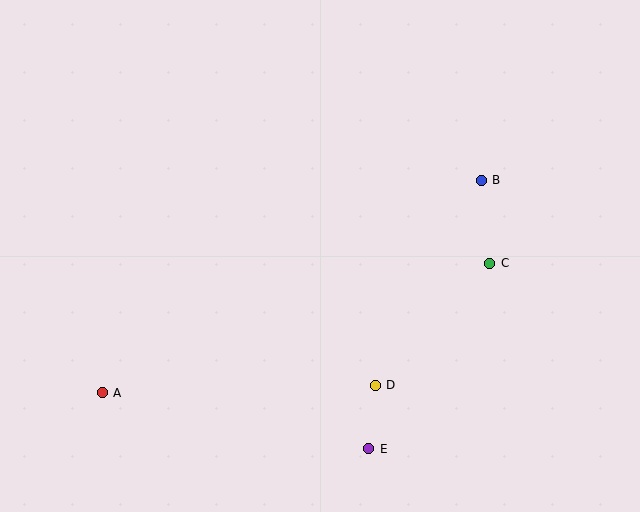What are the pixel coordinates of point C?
Point C is at (490, 263).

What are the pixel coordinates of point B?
Point B is at (481, 180).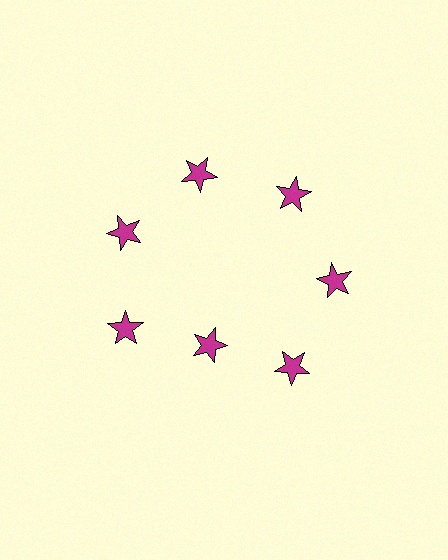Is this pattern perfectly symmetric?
No. The 7 magenta stars are arranged in a ring, but one element near the 6 o'clock position is pulled inward toward the center, breaking the 7-fold rotational symmetry.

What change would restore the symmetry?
The symmetry would be restored by moving it outward, back onto the ring so that all 7 stars sit at equal angles and equal distance from the center.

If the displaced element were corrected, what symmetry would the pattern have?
It would have 7-fold rotational symmetry — the pattern would map onto itself every 51 degrees.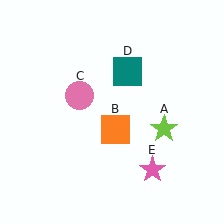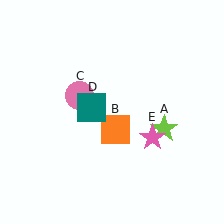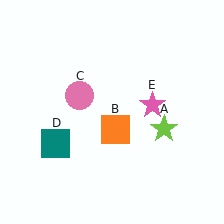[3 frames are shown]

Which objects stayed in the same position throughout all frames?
Lime star (object A) and orange square (object B) and pink circle (object C) remained stationary.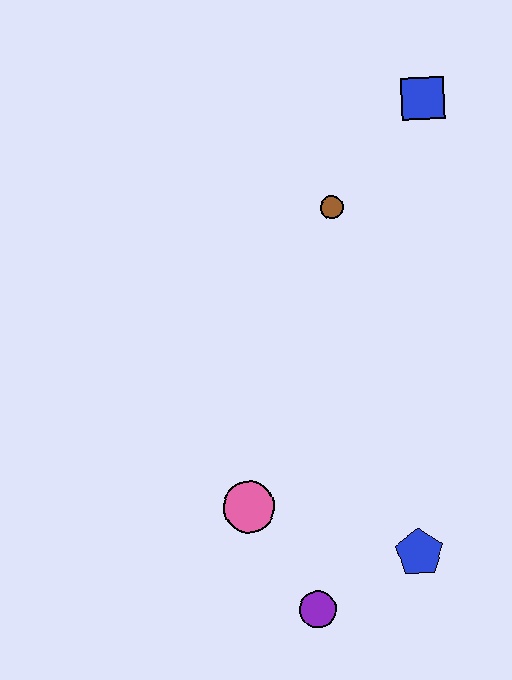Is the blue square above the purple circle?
Yes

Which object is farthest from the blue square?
The purple circle is farthest from the blue square.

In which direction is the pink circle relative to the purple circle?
The pink circle is above the purple circle.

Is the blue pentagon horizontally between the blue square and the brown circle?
Yes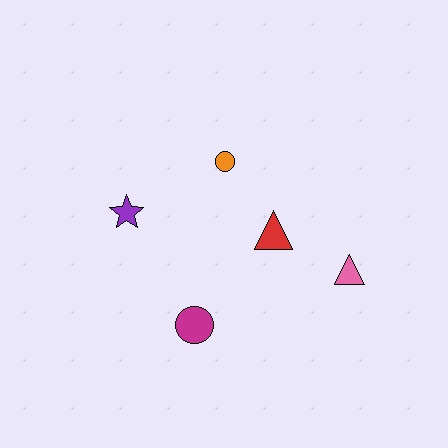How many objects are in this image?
There are 5 objects.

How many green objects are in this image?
There are no green objects.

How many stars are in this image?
There is 1 star.